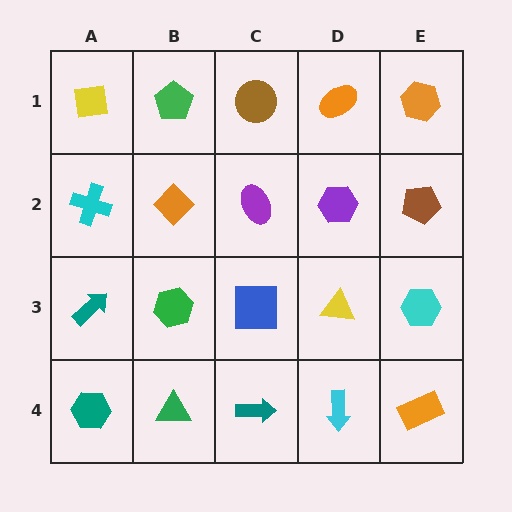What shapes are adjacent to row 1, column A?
A cyan cross (row 2, column A), a green pentagon (row 1, column B).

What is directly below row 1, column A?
A cyan cross.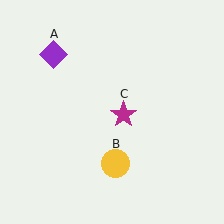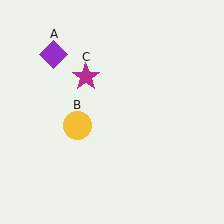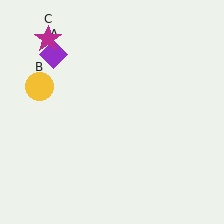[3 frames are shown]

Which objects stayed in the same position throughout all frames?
Purple diamond (object A) remained stationary.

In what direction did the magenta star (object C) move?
The magenta star (object C) moved up and to the left.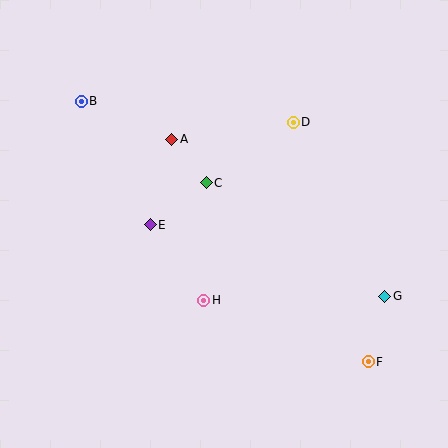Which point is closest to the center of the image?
Point C at (206, 183) is closest to the center.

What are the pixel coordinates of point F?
Point F is at (368, 362).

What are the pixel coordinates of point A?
Point A is at (172, 139).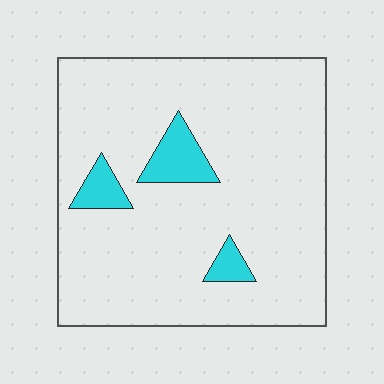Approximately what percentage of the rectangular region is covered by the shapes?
Approximately 10%.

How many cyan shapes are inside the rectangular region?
3.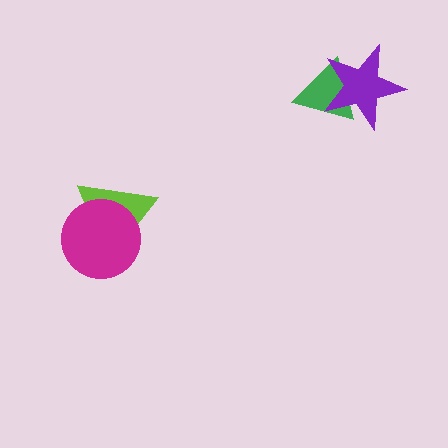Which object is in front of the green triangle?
The purple star is in front of the green triangle.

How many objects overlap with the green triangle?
1 object overlaps with the green triangle.